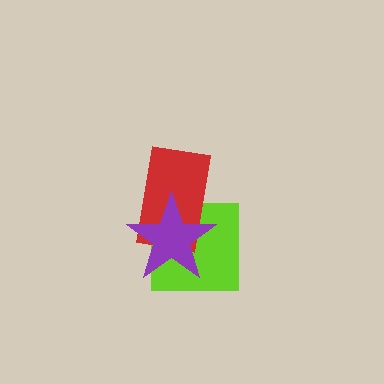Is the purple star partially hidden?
No, no other shape covers it.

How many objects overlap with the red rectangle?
2 objects overlap with the red rectangle.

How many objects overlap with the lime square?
2 objects overlap with the lime square.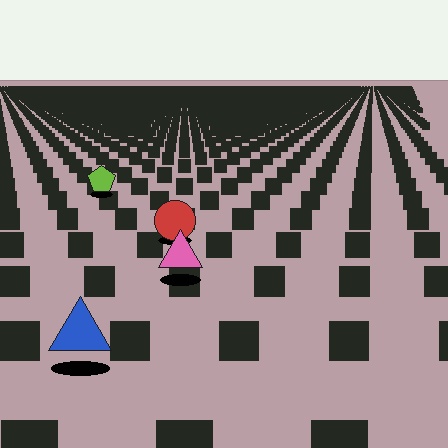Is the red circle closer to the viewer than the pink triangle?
No. The pink triangle is closer — you can tell from the texture gradient: the ground texture is coarser near it.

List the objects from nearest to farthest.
From nearest to farthest: the blue triangle, the pink triangle, the red circle, the lime pentagon.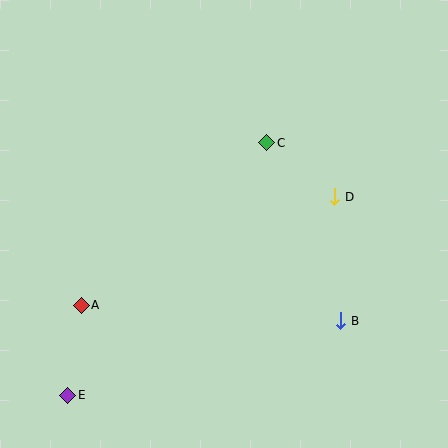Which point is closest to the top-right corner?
Point D is closest to the top-right corner.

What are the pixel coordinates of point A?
Point A is at (81, 305).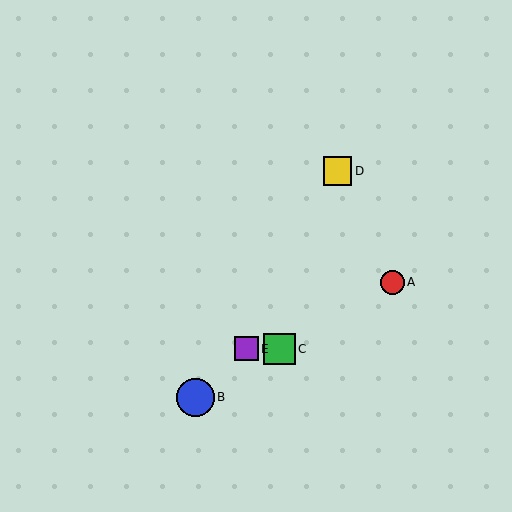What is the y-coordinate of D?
Object D is at y≈171.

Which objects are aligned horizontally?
Objects C, E are aligned horizontally.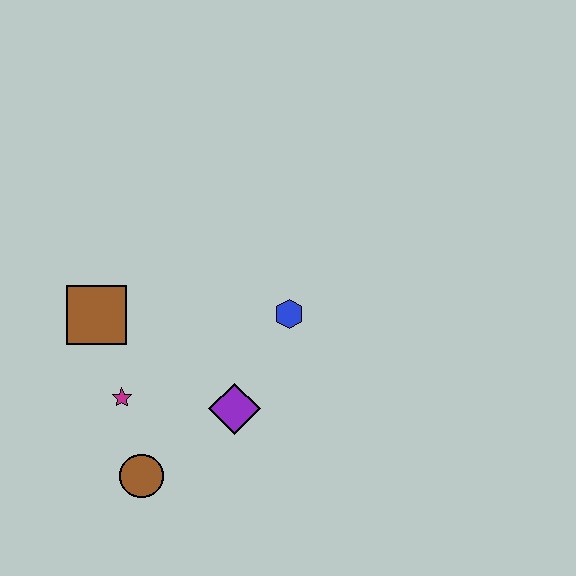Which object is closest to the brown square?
The magenta star is closest to the brown square.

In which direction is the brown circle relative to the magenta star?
The brown circle is below the magenta star.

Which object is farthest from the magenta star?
The blue hexagon is farthest from the magenta star.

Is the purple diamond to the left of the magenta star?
No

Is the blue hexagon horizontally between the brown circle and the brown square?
No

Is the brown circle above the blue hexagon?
No